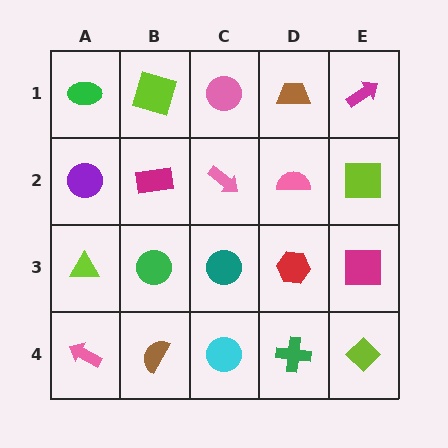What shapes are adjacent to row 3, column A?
A purple circle (row 2, column A), a pink arrow (row 4, column A), a green circle (row 3, column B).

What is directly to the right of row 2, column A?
A magenta rectangle.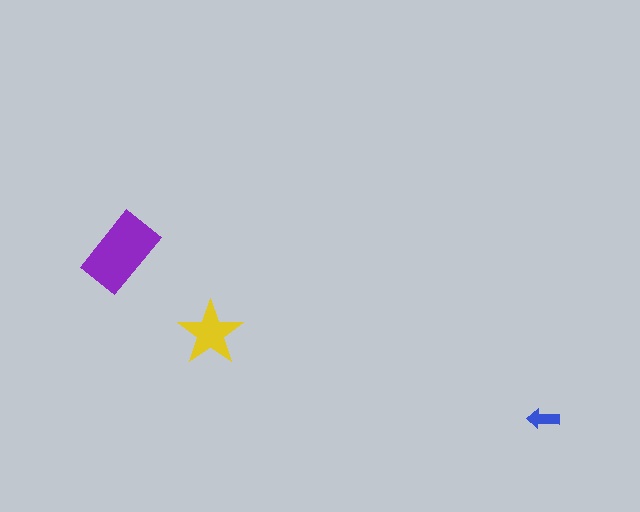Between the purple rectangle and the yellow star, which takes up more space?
The purple rectangle.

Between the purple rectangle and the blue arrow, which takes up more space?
The purple rectangle.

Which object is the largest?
The purple rectangle.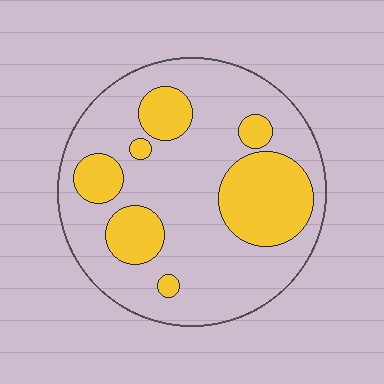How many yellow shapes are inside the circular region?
7.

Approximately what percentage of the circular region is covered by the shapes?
Approximately 30%.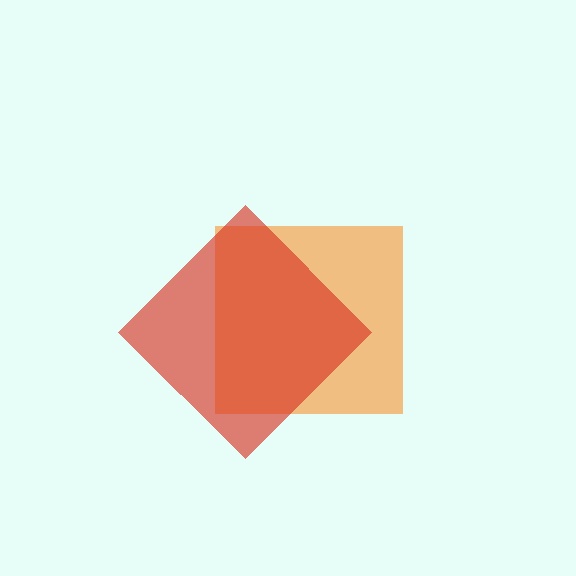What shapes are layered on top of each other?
The layered shapes are: an orange square, a red diamond.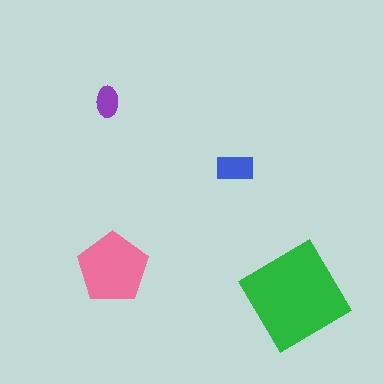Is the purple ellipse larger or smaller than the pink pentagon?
Smaller.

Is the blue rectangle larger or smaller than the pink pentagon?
Smaller.